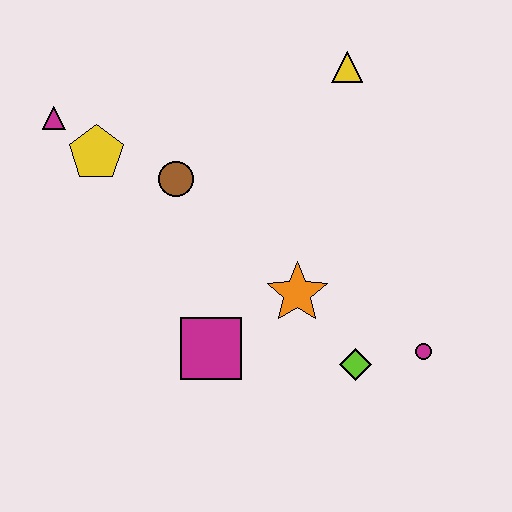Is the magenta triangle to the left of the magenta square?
Yes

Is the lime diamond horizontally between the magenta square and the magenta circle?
Yes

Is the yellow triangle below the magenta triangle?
No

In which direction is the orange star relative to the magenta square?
The orange star is to the right of the magenta square.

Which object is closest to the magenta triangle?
The yellow pentagon is closest to the magenta triangle.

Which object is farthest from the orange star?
The magenta triangle is farthest from the orange star.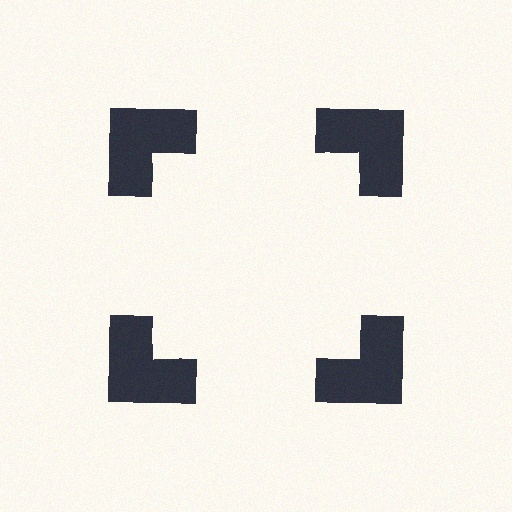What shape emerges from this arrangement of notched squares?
An illusory square — its edges are inferred from the aligned wedge cuts in the notched squares, not physically drawn.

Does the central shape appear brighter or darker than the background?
It typically appears slightly brighter than the background, even though no actual brightness change is drawn.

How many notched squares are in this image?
There are 4 — one at each vertex of the illusory square.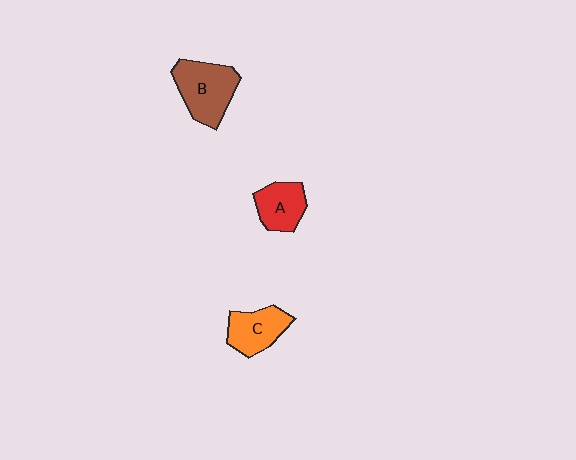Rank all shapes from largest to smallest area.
From largest to smallest: B (brown), C (orange), A (red).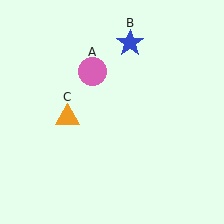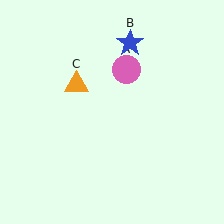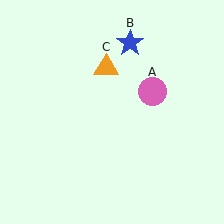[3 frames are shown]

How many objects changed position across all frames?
2 objects changed position: pink circle (object A), orange triangle (object C).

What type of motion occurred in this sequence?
The pink circle (object A), orange triangle (object C) rotated clockwise around the center of the scene.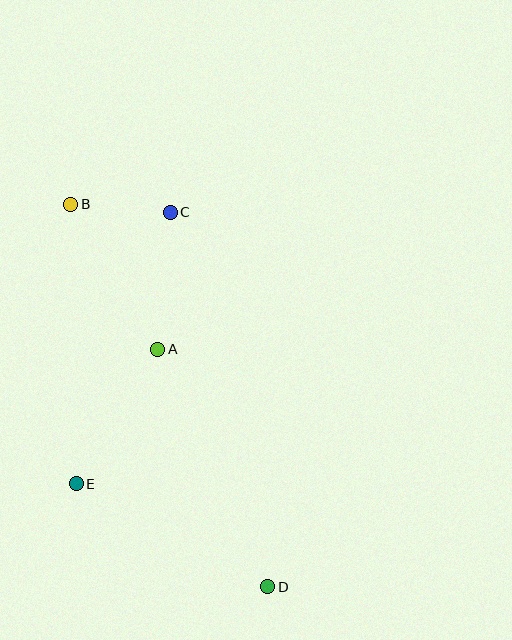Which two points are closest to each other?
Points B and C are closest to each other.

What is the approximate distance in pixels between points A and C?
The distance between A and C is approximately 138 pixels.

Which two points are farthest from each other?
Points B and D are farthest from each other.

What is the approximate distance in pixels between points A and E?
The distance between A and E is approximately 157 pixels.